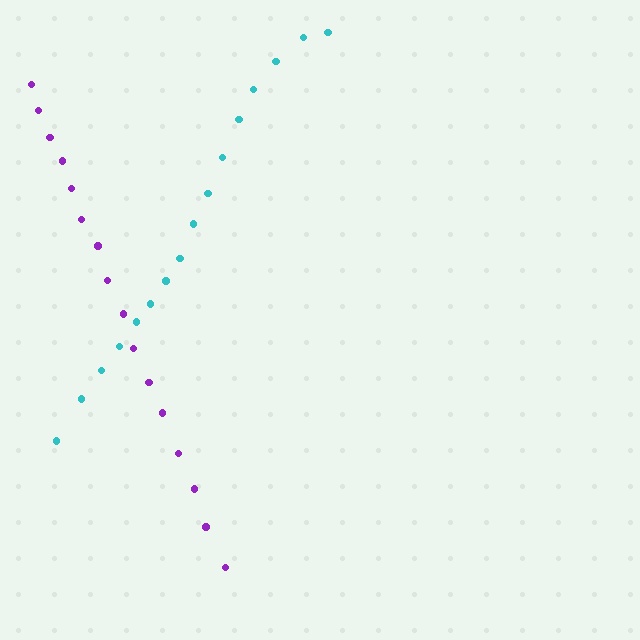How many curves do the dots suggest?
There are 2 distinct paths.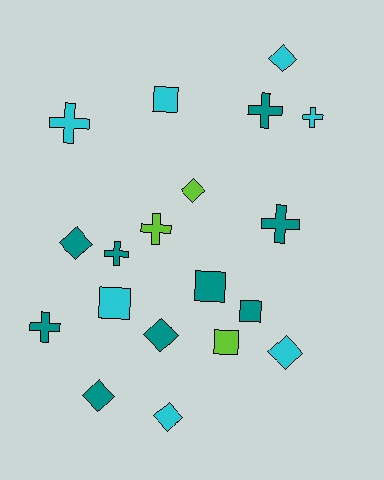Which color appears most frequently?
Teal, with 9 objects.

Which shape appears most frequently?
Cross, with 7 objects.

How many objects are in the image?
There are 19 objects.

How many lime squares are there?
There is 1 lime square.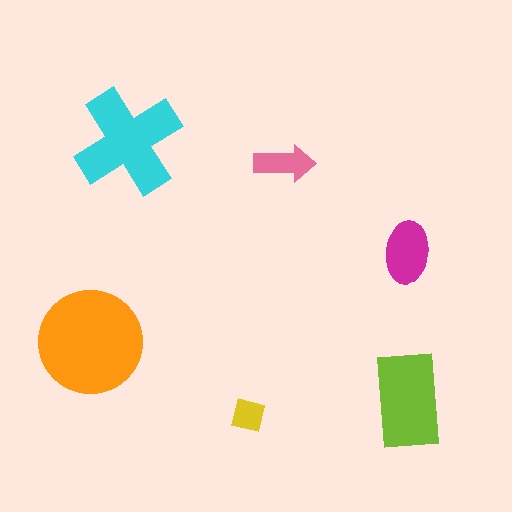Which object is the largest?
The orange circle.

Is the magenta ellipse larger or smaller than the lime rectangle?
Smaller.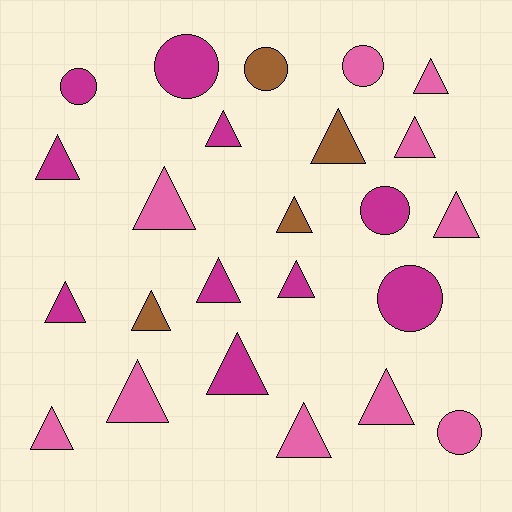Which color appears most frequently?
Pink, with 10 objects.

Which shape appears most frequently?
Triangle, with 17 objects.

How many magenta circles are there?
There are 4 magenta circles.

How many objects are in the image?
There are 24 objects.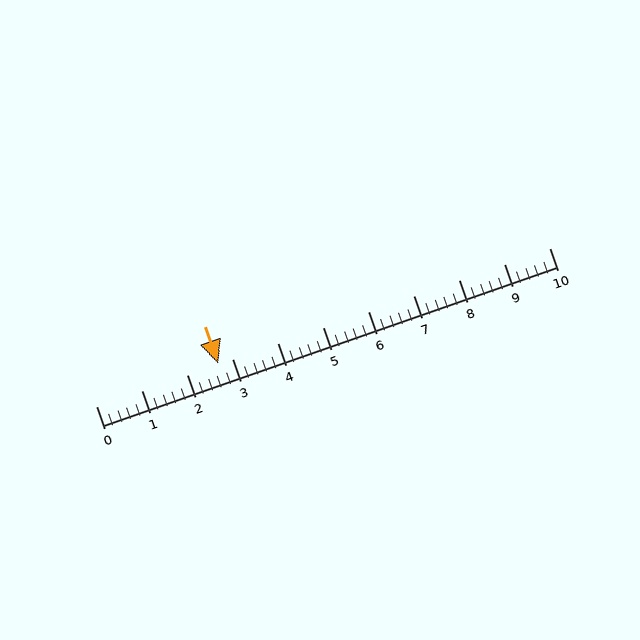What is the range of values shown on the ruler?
The ruler shows values from 0 to 10.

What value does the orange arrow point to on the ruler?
The orange arrow points to approximately 2.7.